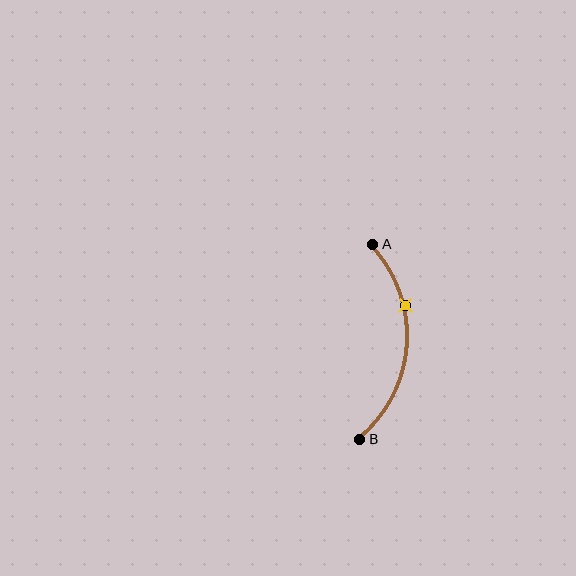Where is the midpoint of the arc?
The arc midpoint is the point on the curve farthest from the straight line joining A and B. It sits to the right of that line.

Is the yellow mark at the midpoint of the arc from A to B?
No. The yellow mark lies on the arc but is closer to endpoint A. The arc midpoint would be at the point on the curve equidistant along the arc from both A and B.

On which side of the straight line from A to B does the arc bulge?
The arc bulges to the right of the straight line connecting A and B.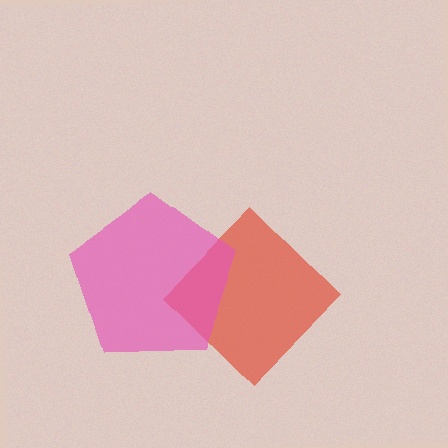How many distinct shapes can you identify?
There are 2 distinct shapes: a red diamond, a pink pentagon.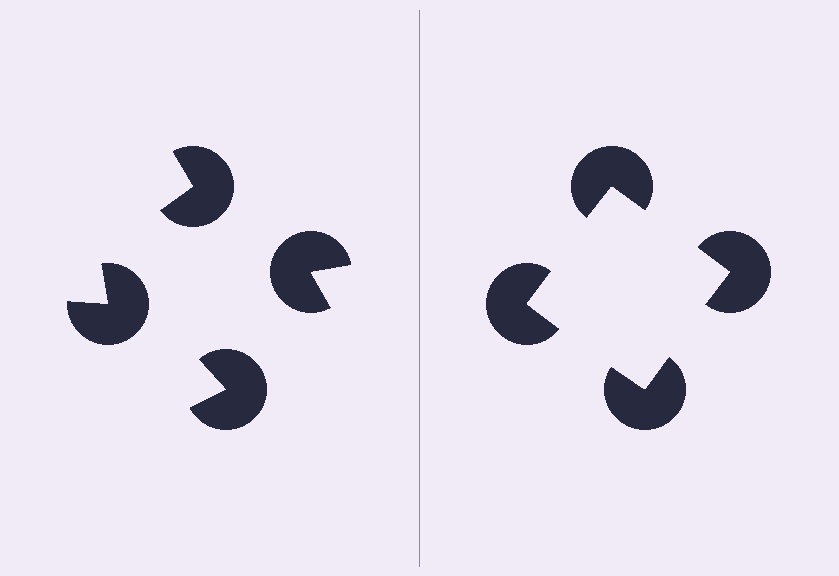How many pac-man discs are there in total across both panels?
8 — 4 on each side.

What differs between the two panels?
The pac-man discs are positioned identically on both sides; only the wedge orientations differ. On the right they align to a square; on the left they are misaligned.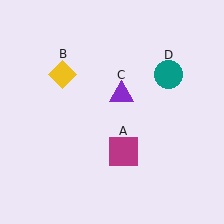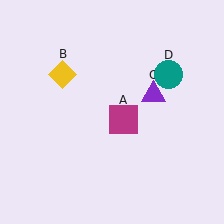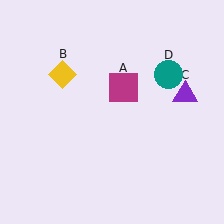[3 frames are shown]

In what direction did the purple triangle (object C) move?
The purple triangle (object C) moved right.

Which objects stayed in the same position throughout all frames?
Yellow diamond (object B) and teal circle (object D) remained stationary.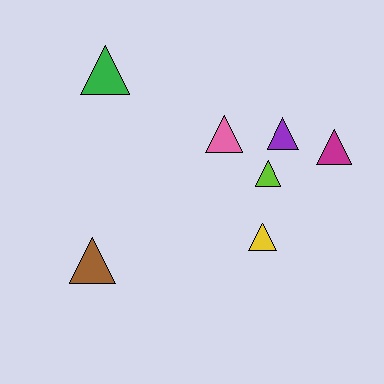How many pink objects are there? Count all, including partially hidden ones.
There is 1 pink object.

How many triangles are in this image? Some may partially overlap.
There are 7 triangles.